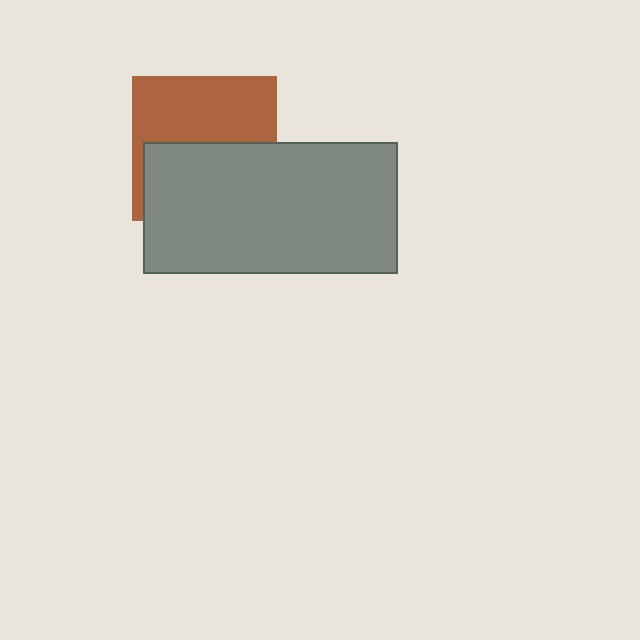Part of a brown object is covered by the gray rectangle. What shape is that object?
It is a square.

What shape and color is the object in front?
The object in front is a gray rectangle.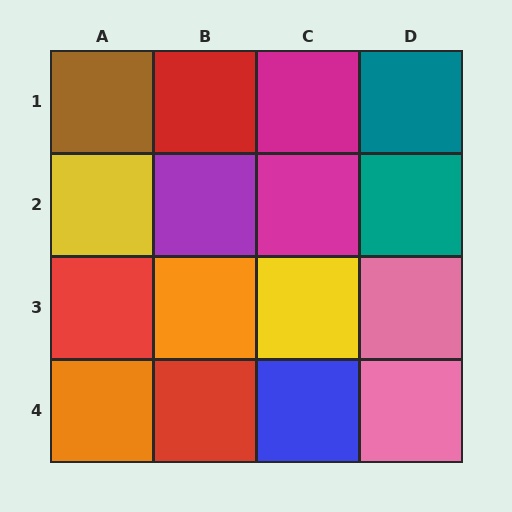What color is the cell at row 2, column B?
Purple.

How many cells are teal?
2 cells are teal.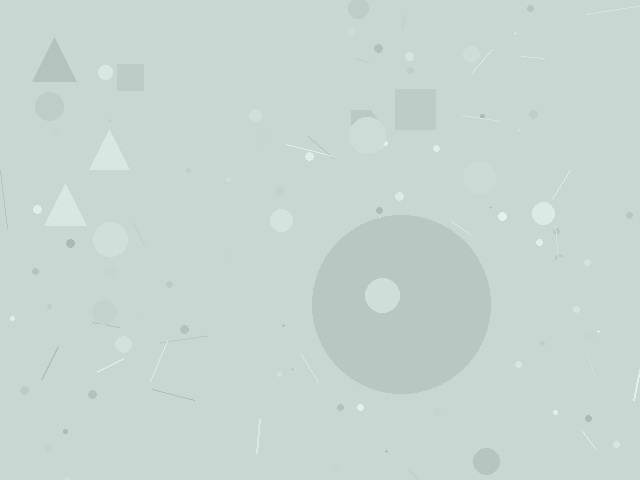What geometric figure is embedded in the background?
A circle is embedded in the background.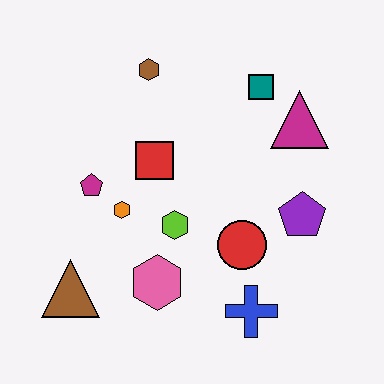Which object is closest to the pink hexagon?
The lime hexagon is closest to the pink hexagon.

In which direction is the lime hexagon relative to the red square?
The lime hexagon is below the red square.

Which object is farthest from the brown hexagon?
The blue cross is farthest from the brown hexagon.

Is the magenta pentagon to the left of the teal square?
Yes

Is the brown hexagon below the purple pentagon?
No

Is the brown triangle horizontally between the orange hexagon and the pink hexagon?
No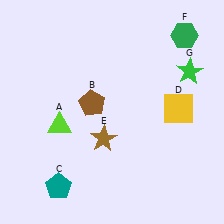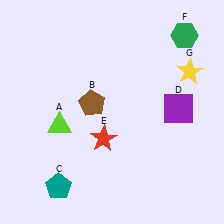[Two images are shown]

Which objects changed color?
D changed from yellow to purple. E changed from brown to red. G changed from green to yellow.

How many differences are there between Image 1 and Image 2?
There are 3 differences between the two images.